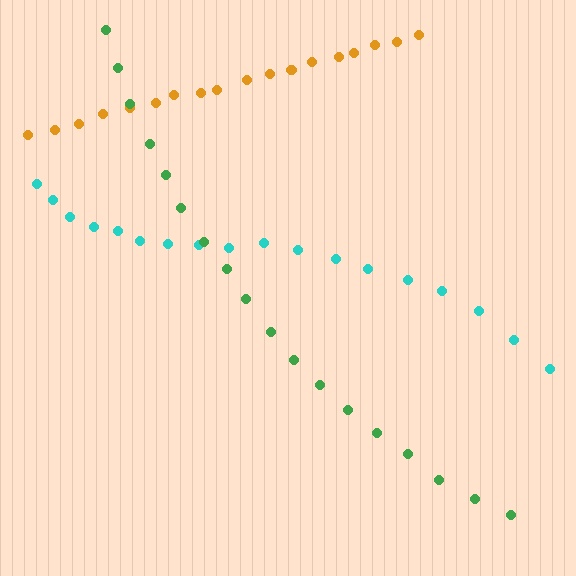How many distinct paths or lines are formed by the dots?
There are 3 distinct paths.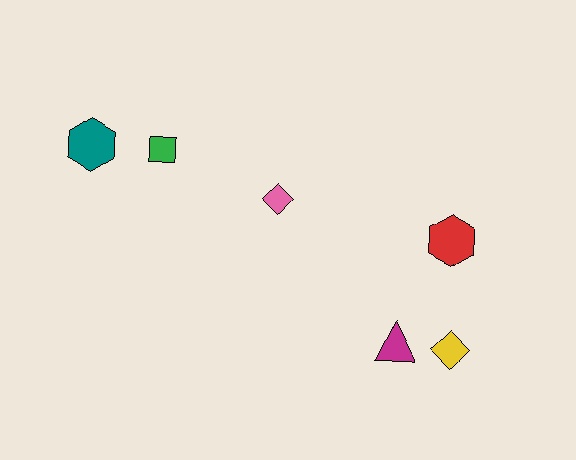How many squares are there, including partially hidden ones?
There is 1 square.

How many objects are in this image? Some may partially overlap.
There are 6 objects.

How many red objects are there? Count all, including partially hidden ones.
There is 1 red object.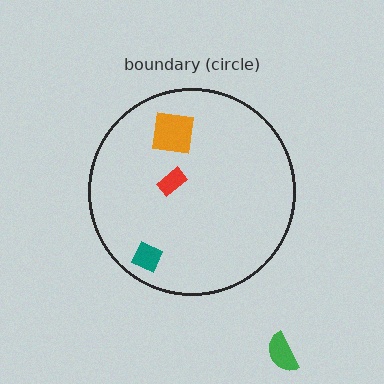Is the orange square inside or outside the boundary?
Inside.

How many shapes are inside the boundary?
3 inside, 1 outside.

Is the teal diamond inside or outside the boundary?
Inside.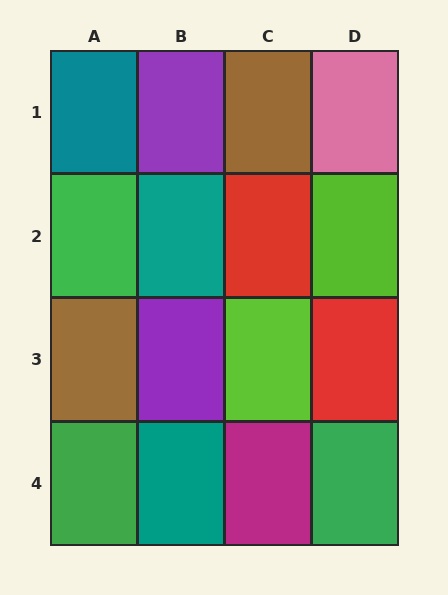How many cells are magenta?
1 cell is magenta.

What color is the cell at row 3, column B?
Purple.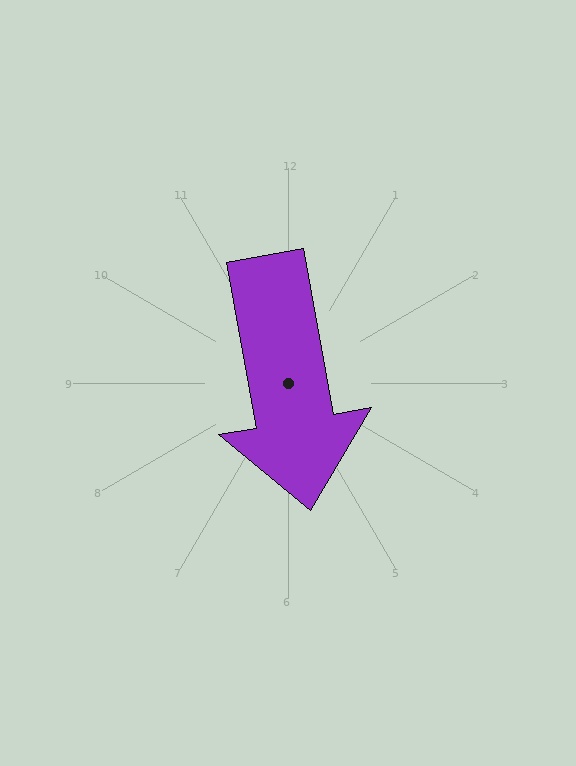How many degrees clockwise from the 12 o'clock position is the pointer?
Approximately 170 degrees.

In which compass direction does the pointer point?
South.